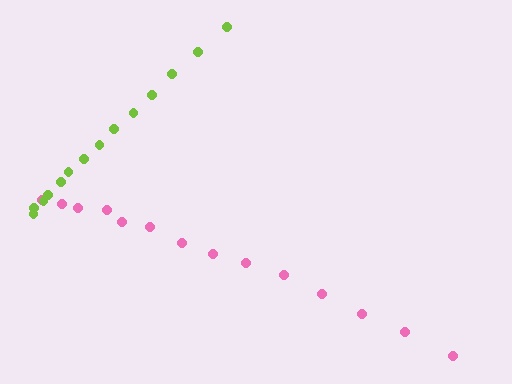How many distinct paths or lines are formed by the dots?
There are 2 distinct paths.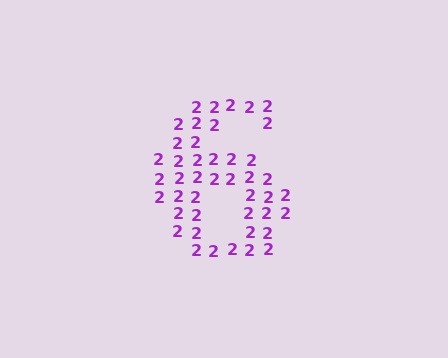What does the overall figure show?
The overall figure shows the digit 6.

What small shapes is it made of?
It is made of small digit 2's.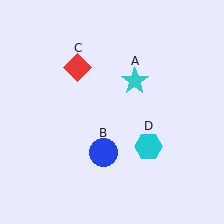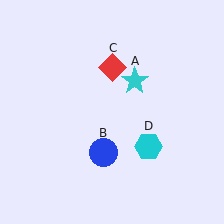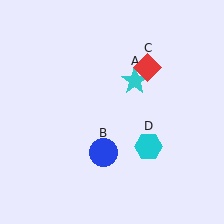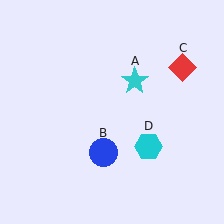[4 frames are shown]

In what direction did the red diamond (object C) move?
The red diamond (object C) moved right.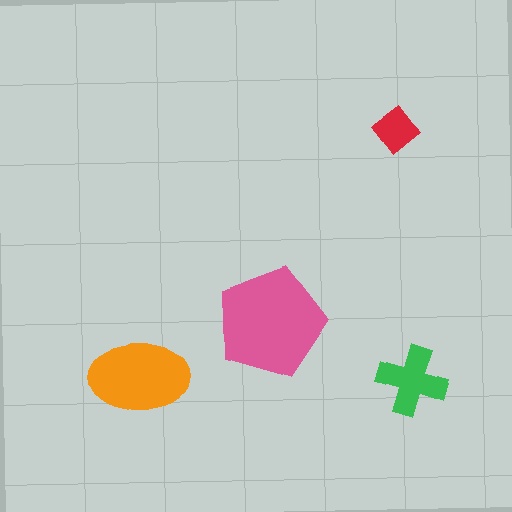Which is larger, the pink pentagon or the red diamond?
The pink pentagon.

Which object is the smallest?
The red diamond.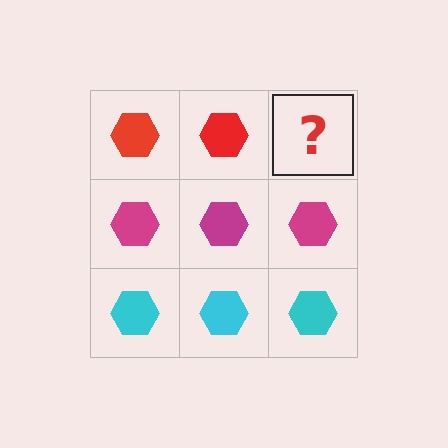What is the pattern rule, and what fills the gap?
The rule is that each row has a consistent color. The gap should be filled with a red hexagon.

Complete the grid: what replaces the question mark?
The question mark should be replaced with a red hexagon.